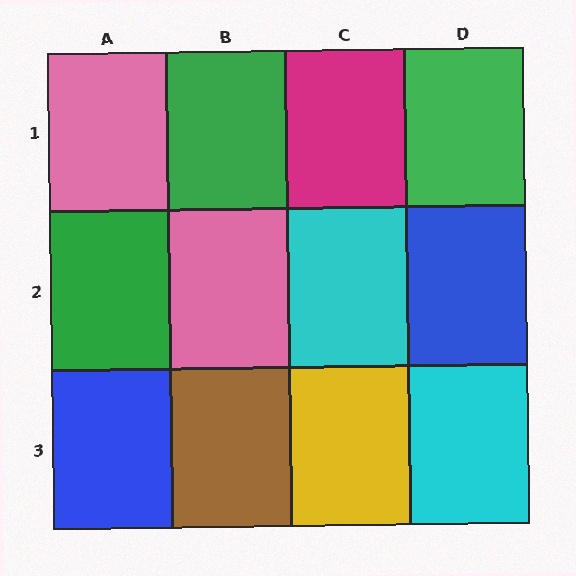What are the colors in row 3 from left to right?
Blue, brown, yellow, cyan.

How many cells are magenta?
1 cell is magenta.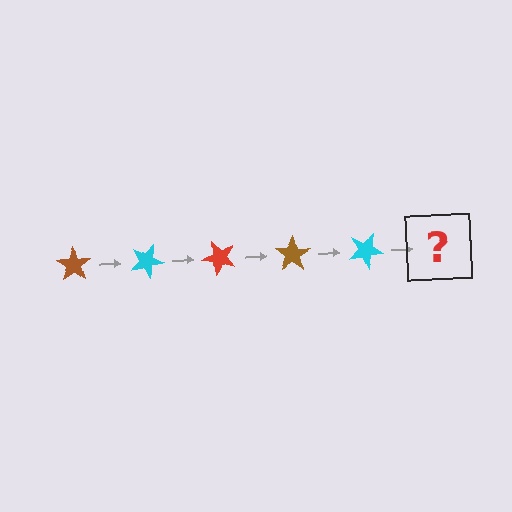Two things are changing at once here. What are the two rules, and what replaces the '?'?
The two rules are that it rotates 25 degrees each step and the color cycles through brown, cyan, and red. The '?' should be a red star, rotated 125 degrees from the start.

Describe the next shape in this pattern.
It should be a red star, rotated 125 degrees from the start.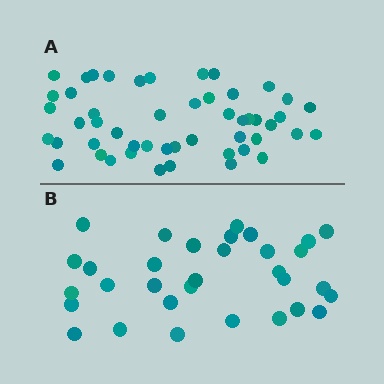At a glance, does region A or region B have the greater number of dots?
Region A (the top region) has more dots.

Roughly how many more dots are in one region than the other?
Region A has approximately 20 more dots than region B.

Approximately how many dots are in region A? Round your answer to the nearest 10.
About 50 dots.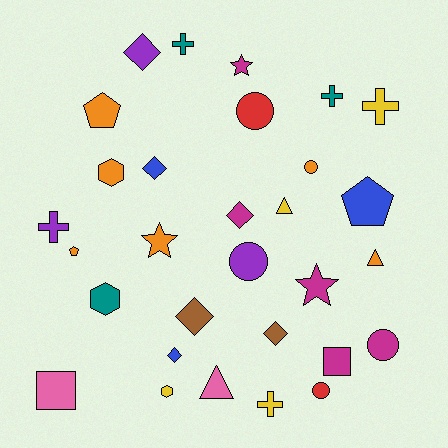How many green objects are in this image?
There are no green objects.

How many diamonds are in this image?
There are 6 diamonds.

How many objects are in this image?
There are 30 objects.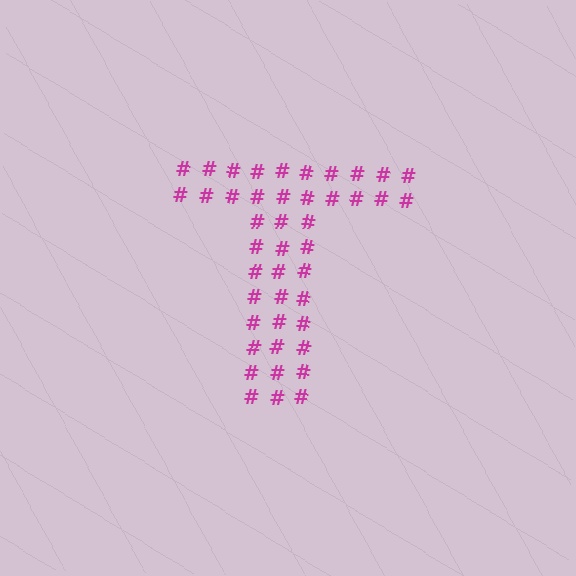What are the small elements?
The small elements are hash symbols.